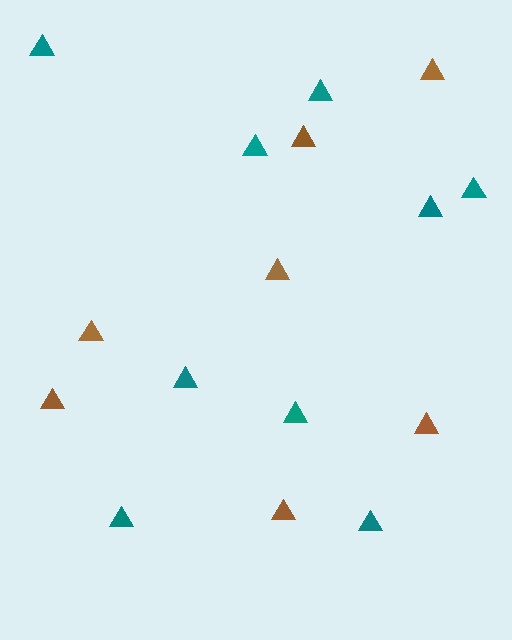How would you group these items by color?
There are 2 groups: one group of brown triangles (7) and one group of teal triangles (9).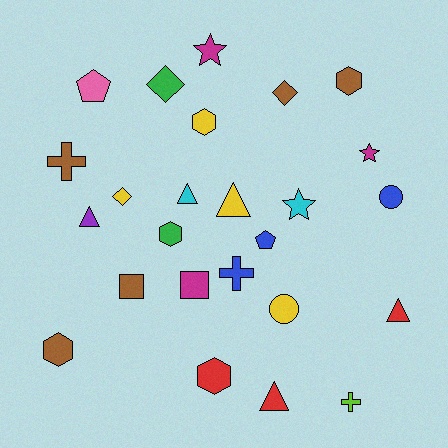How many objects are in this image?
There are 25 objects.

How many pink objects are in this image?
There is 1 pink object.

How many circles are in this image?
There are 2 circles.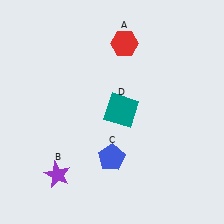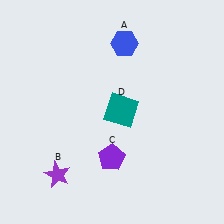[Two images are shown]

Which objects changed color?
A changed from red to blue. C changed from blue to purple.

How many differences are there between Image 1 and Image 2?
There are 2 differences between the two images.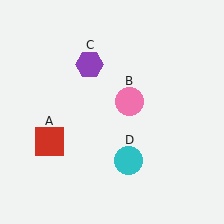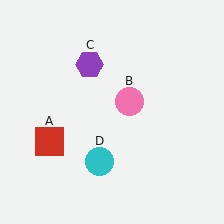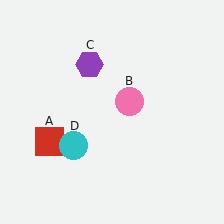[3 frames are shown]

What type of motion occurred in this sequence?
The cyan circle (object D) rotated clockwise around the center of the scene.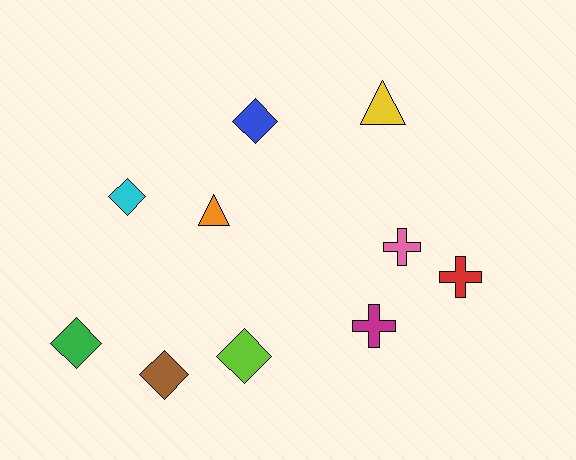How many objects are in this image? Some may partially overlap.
There are 10 objects.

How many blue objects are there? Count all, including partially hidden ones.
There is 1 blue object.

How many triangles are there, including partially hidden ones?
There are 2 triangles.